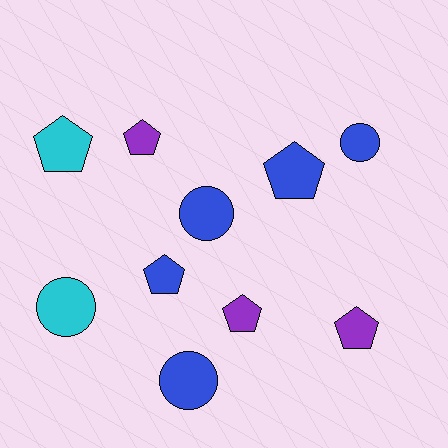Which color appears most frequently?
Blue, with 5 objects.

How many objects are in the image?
There are 10 objects.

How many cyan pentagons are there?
There is 1 cyan pentagon.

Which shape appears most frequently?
Pentagon, with 6 objects.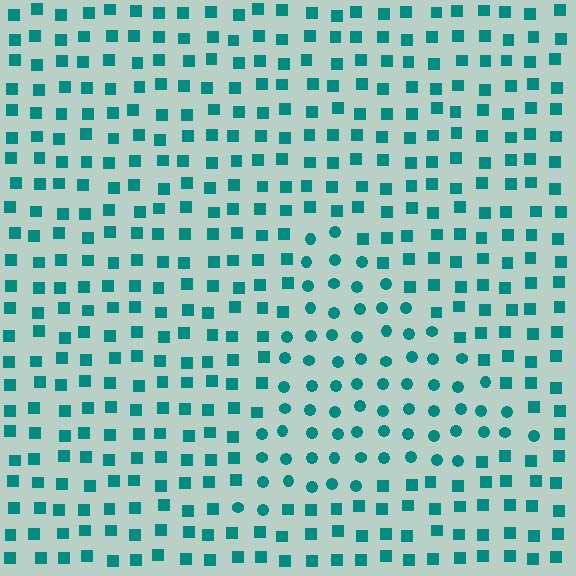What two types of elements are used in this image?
The image uses circles inside the triangle region and squares outside it.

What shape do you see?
I see a triangle.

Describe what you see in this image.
The image is filled with small teal elements arranged in a uniform grid. A triangle-shaped region contains circles, while the surrounding area contains squares. The boundary is defined purely by the change in element shape.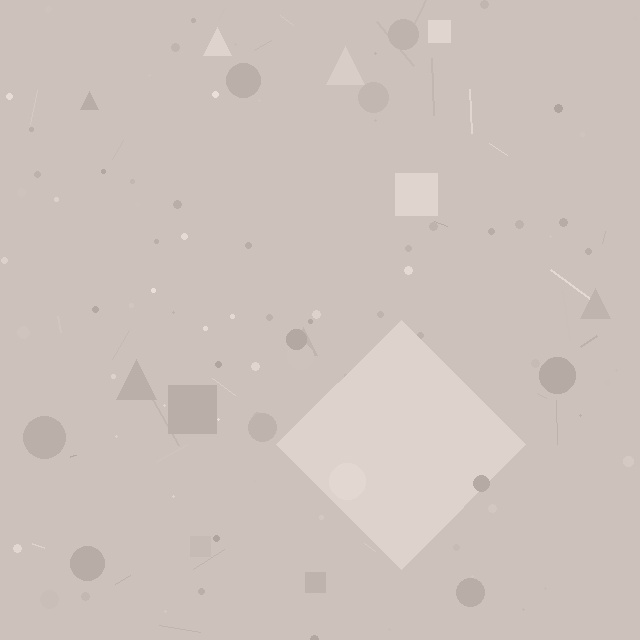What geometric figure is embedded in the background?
A diamond is embedded in the background.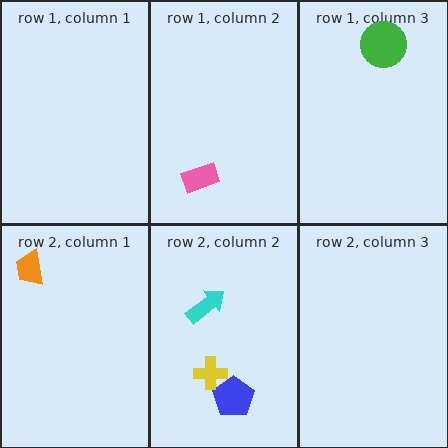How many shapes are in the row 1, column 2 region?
1.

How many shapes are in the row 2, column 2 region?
3.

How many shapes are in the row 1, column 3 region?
1.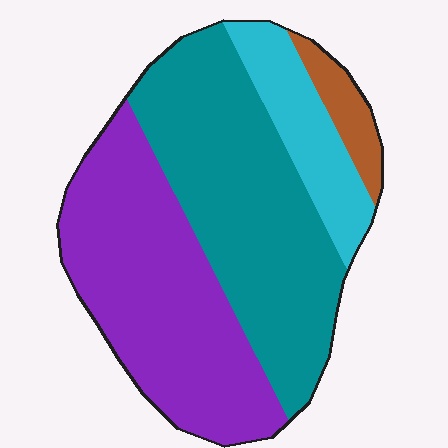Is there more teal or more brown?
Teal.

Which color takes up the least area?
Brown, at roughly 5%.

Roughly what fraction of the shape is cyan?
Cyan takes up less than a quarter of the shape.